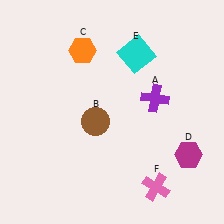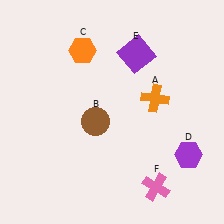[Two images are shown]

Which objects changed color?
A changed from purple to orange. D changed from magenta to purple. E changed from cyan to purple.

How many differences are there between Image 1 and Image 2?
There are 3 differences between the two images.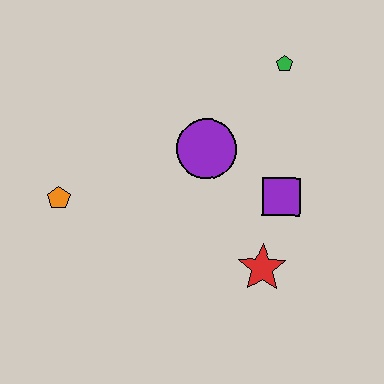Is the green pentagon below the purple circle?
No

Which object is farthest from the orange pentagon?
The green pentagon is farthest from the orange pentagon.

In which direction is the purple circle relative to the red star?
The purple circle is above the red star.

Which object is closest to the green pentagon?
The purple circle is closest to the green pentagon.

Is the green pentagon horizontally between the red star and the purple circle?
No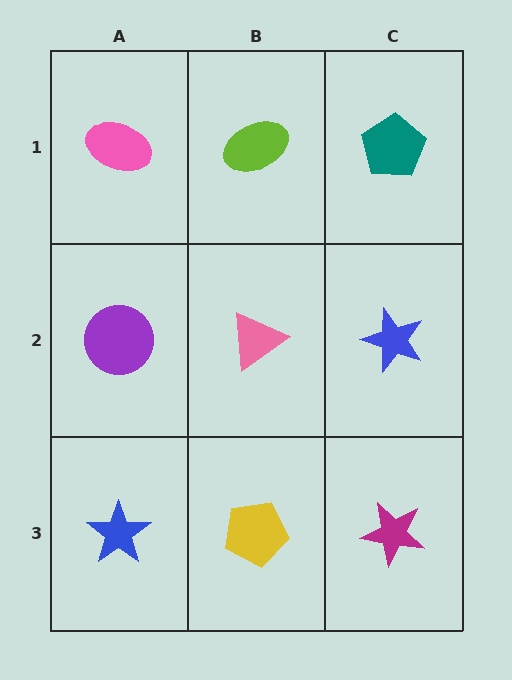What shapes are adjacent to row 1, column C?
A blue star (row 2, column C), a lime ellipse (row 1, column B).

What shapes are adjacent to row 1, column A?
A purple circle (row 2, column A), a lime ellipse (row 1, column B).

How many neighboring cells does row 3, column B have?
3.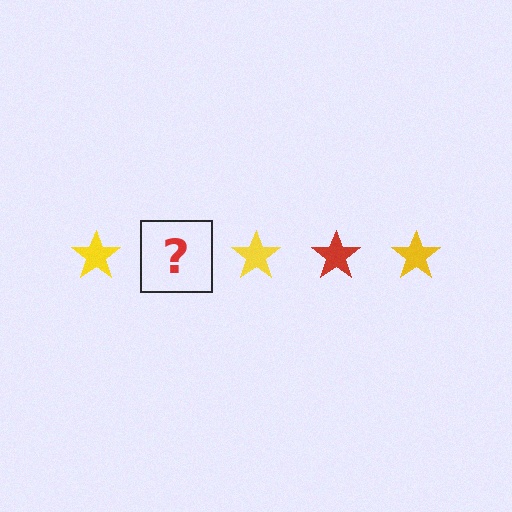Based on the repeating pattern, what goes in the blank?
The blank should be a red star.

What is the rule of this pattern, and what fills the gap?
The rule is that the pattern cycles through yellow, red stars. The gap should be filled with a red star.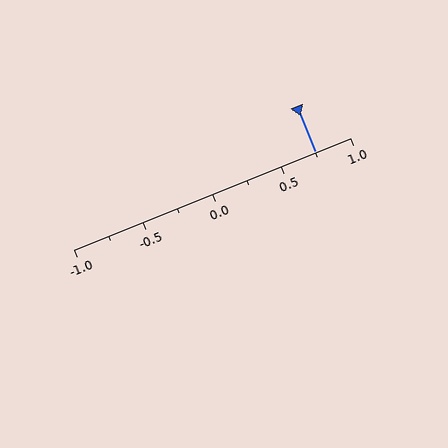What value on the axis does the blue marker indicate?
The marker indicates approximately 0.75.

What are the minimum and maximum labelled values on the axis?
The axis runs from -1.0 to 1.0.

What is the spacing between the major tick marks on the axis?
The major ticks are spaced 0.5 apart.